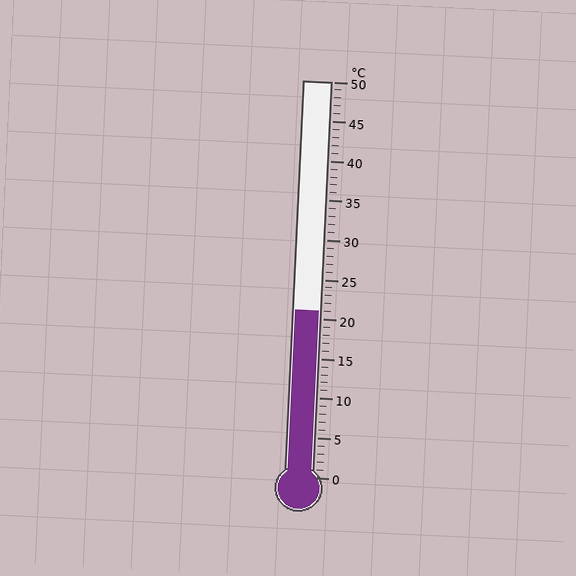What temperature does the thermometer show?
The thermometer shows approximately 21°C.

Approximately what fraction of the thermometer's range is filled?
The thermometer is filled to approximately 40% of its range.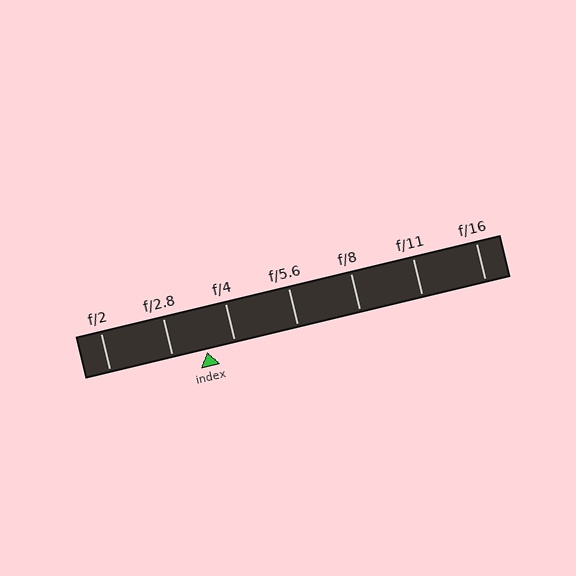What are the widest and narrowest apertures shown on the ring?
The widest aperture shown is f/2 and the narrowest is f/16.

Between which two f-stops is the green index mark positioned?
The index mark is between f/2.8 and f/4.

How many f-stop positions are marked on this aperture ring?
There are 7 f-stop positions marked.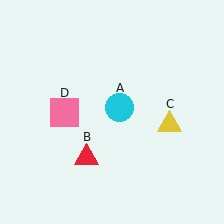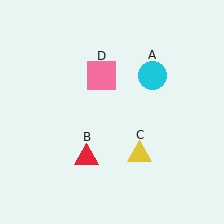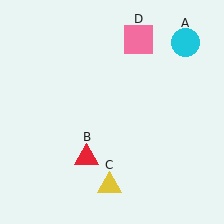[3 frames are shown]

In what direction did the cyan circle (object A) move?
The cyan circle (object A) moved up and to the right.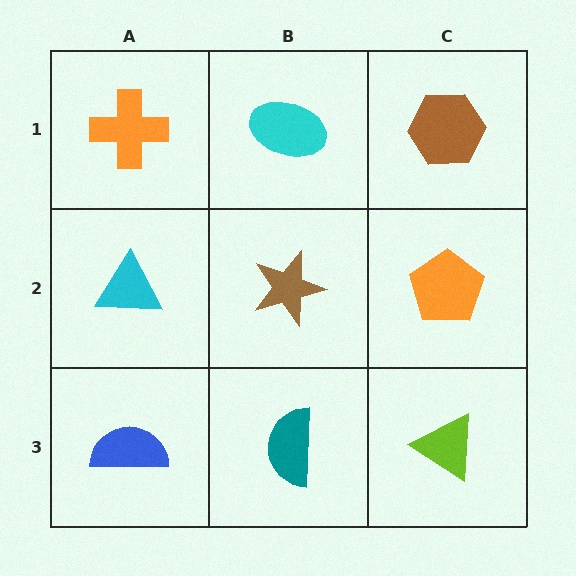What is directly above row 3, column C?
An orange pentagon.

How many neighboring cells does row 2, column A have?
3.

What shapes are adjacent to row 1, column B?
A brown star (row 2, column B), an orange cross (row 1, column A), a brown hexagon (row 1, column C).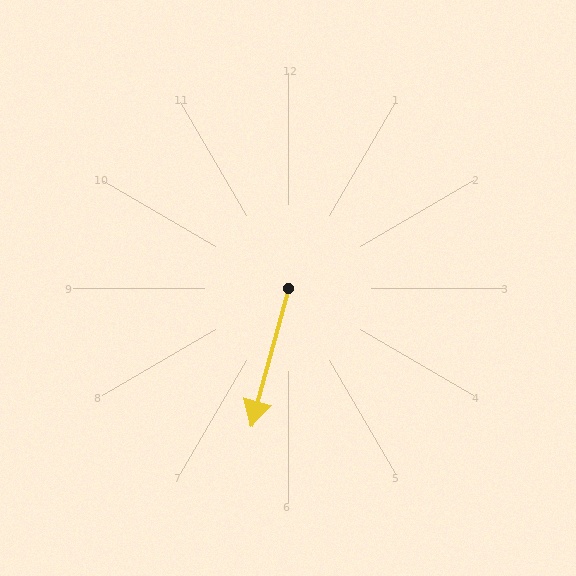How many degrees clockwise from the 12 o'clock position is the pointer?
Approximately 195 degrees.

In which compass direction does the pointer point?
South.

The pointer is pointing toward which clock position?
Roughly 7 o'clock.